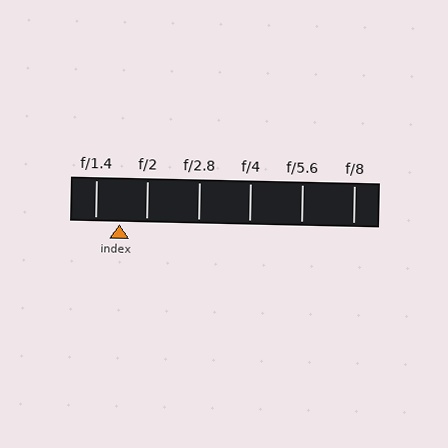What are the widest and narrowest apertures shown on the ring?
The widest aperture shown is f/1.4 and the narrowest is f/8.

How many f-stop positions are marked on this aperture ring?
There are 6 f-stop positions marked.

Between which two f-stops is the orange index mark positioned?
The index mark is between f/1.4 and f/2.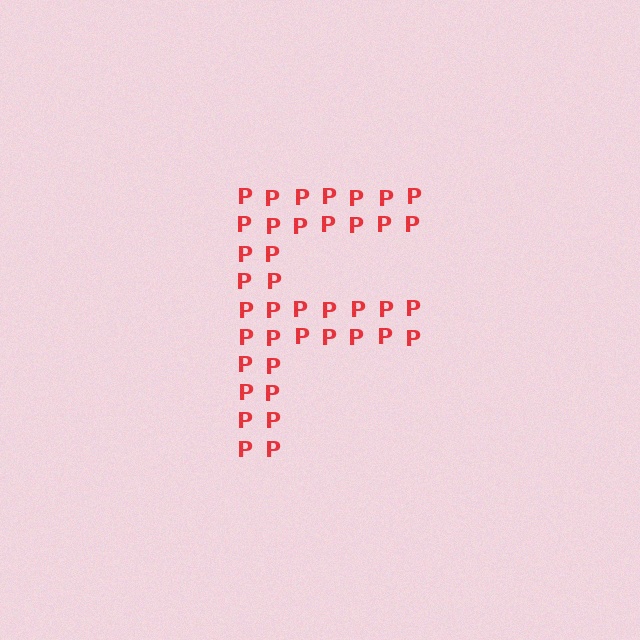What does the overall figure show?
The overall figure shows the letter F.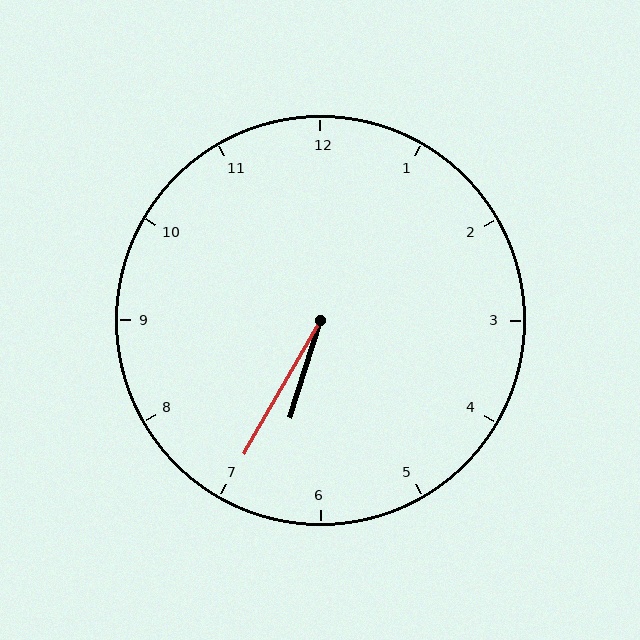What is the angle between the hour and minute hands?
Approximately 12 degrees.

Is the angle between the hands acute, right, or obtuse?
It is acute.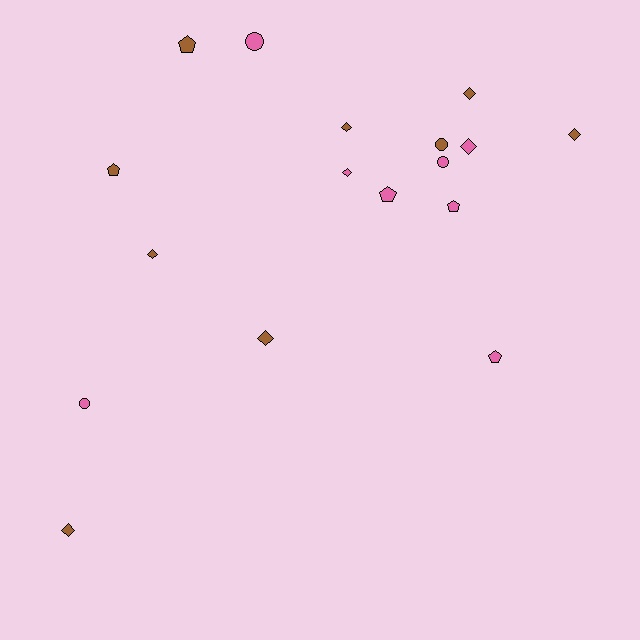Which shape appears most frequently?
Diamond, with 8 objects.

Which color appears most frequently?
Brown, with 9 objects.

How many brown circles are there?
There is 1 brown circle.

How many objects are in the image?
There are 17 objects.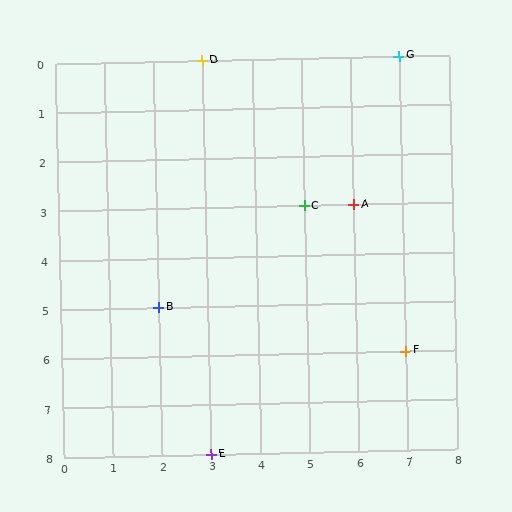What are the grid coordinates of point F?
Point F is at grid coordinates (7, 6).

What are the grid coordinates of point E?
Point E is at grid coordinates (3, 8).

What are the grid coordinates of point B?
Point B is at grid coordinates (2, 5).